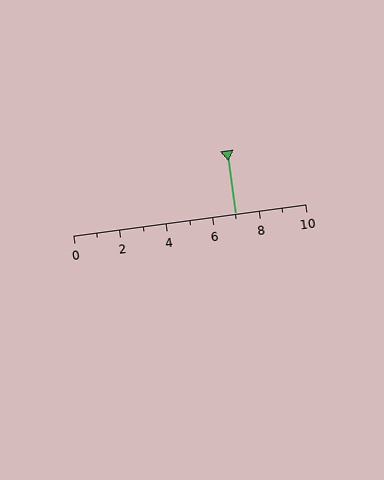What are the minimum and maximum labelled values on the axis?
The axis runs from 0 to 10.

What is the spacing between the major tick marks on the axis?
The major ticks are spaced 2 apart.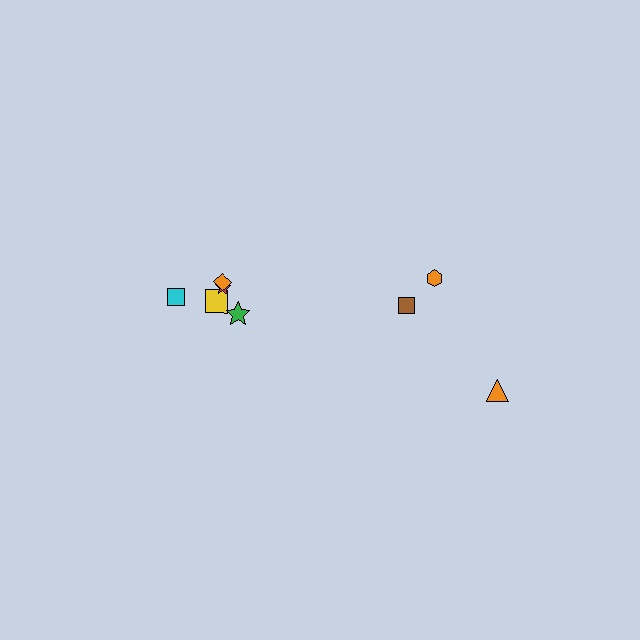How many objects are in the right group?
There are 3 objects.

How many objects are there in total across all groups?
There are 8 objects.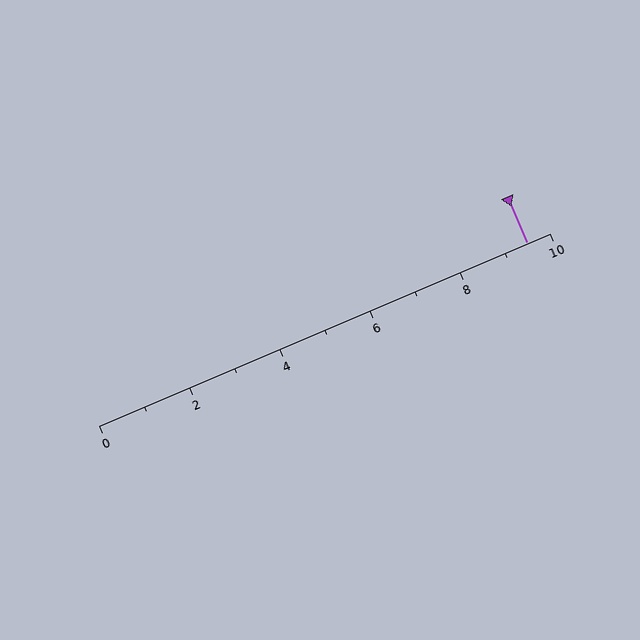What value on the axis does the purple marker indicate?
The marker indicates approximately 9.5.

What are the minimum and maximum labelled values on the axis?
The axis runs from 0 to 10.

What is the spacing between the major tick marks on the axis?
The major ticks are spaced 2 apart.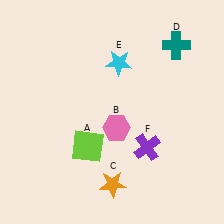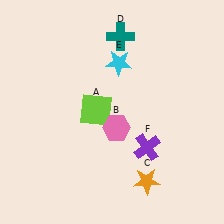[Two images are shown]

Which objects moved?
The objects that moved are: the lime square (A), the orange star (C), the teal cross (D).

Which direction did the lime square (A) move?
The lime square (A) moved up.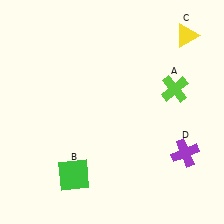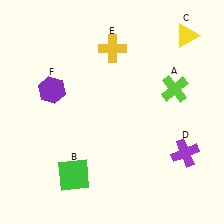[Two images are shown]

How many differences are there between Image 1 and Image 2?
There are 2 differences between the two images.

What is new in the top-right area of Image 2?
A yellow cross (E) was added in the top-right area of Image 2.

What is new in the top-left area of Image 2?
A purple hexagon (F) was added in the top-left area of Image 2.